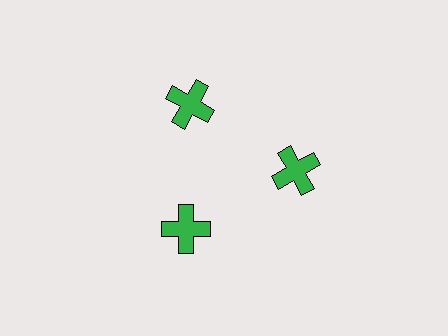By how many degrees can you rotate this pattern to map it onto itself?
The pattern maps onto itself every 120 degrees of rotation.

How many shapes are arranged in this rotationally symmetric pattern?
There are 3 shapes, arranged in 3 groups of 1.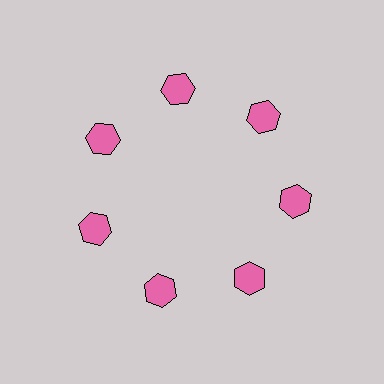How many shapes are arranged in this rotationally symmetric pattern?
There are 7 shapes, arranged in 7 groups of 1.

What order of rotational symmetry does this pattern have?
This pattern has 7-fold rotational symmetry.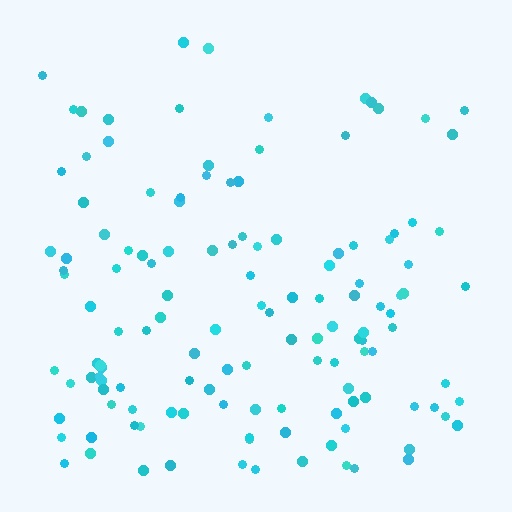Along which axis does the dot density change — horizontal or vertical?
Vertical.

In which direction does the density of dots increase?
From top to bottom, with the bottom side densest.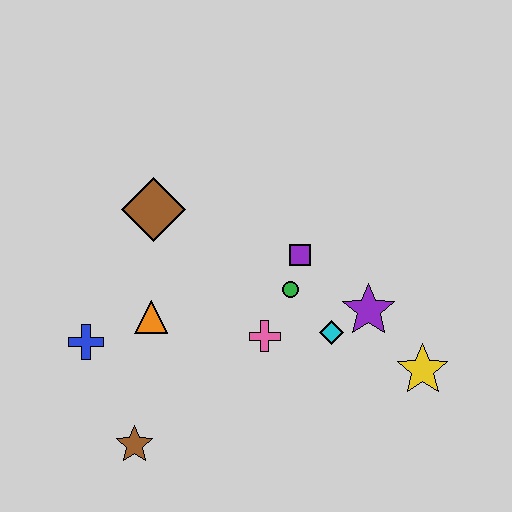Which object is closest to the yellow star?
The purple star is closest to the yellow star.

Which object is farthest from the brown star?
The yellow star is farthest from the brown star.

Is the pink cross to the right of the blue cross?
Yes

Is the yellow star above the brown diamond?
No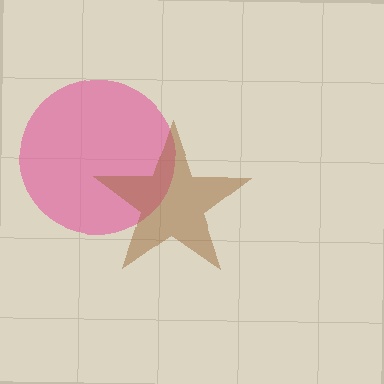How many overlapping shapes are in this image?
There are 2 overlapping shapes in the image.